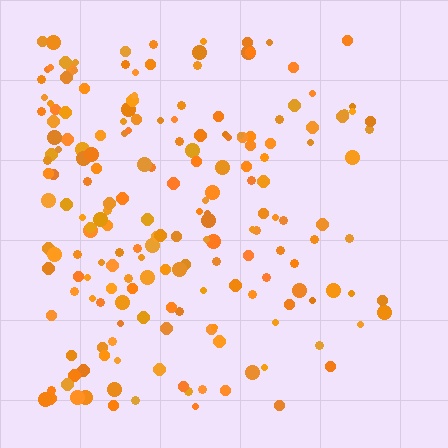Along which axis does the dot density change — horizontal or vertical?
Horizontal.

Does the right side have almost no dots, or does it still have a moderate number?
Still a moderate number, just noticeably fewer than the left.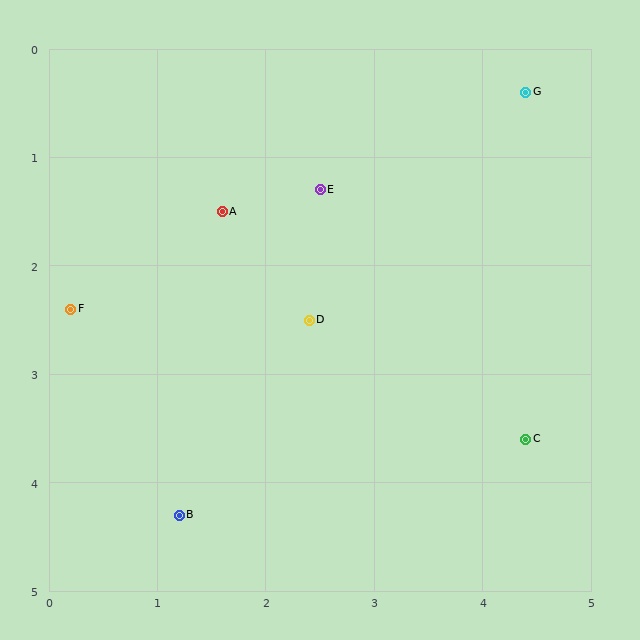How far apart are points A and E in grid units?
Points A and E are about 0.9 grid units apart.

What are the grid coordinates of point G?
Point G is at approximately (4.4, 0.4).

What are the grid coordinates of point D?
Point D is at approximately (2.4, 2.5).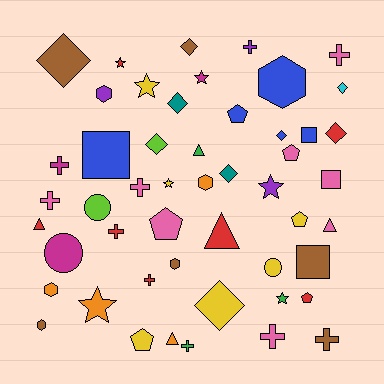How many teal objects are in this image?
There are 2 teal objects.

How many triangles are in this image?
There are 5 triangles.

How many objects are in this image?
There are 50 objects.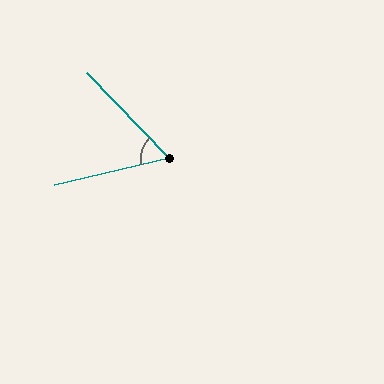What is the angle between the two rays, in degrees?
Approximately 60 degrees.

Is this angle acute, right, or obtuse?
It is acute.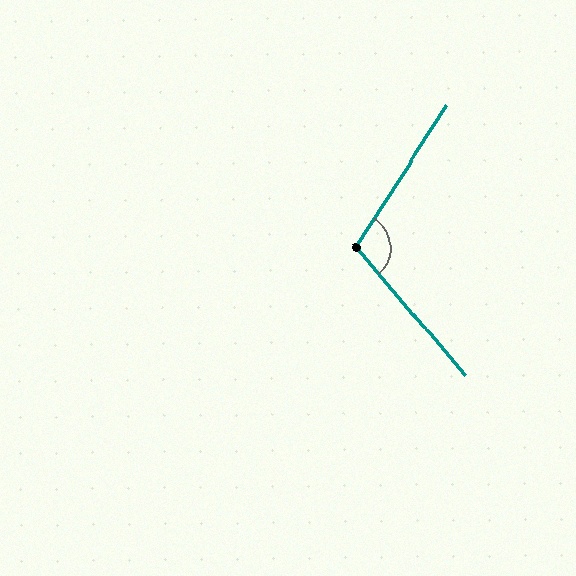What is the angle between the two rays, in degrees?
Approximately 107 degrees.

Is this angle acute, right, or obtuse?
It is obtuse.